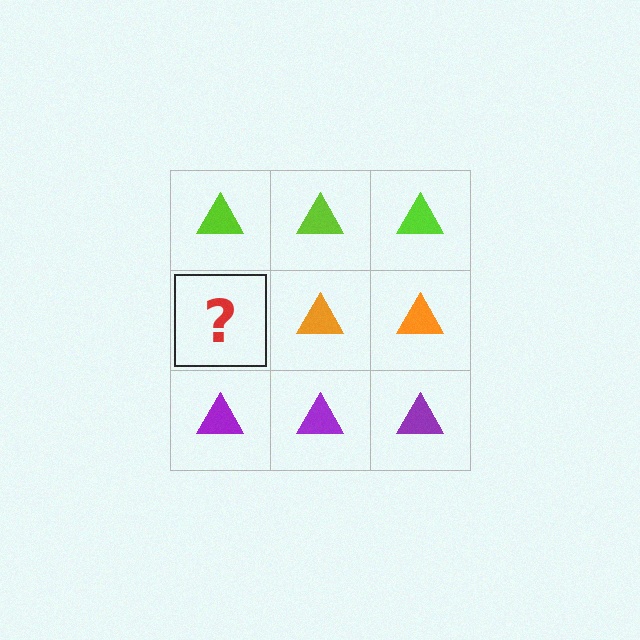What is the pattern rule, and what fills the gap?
The rule is that each row has a consistent color. The gap should be filled with an orange triangle.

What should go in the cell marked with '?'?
The missing cell should contain an orange triangle.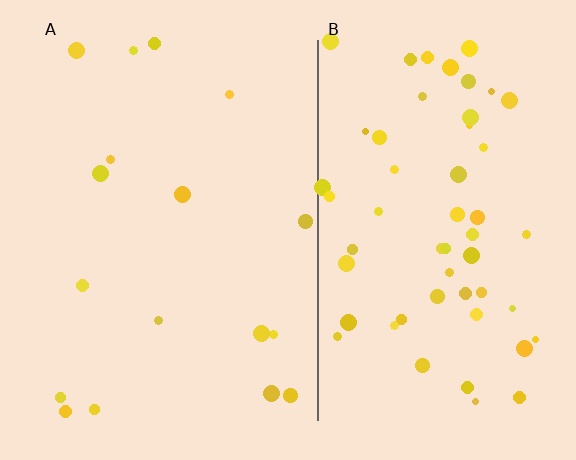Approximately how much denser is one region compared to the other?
Approximately 3.3× — region B over region A.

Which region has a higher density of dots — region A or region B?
B (the right).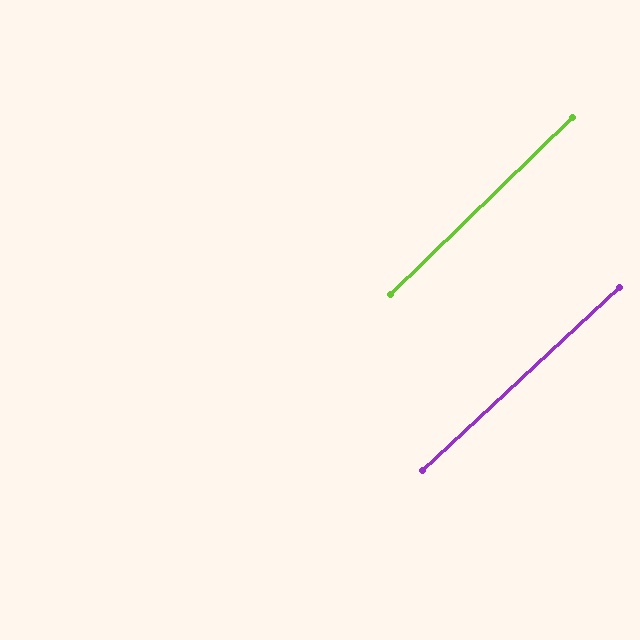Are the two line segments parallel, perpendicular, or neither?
Parallel — their directions differ by only 1.5°.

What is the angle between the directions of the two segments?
Approximately 1 degree.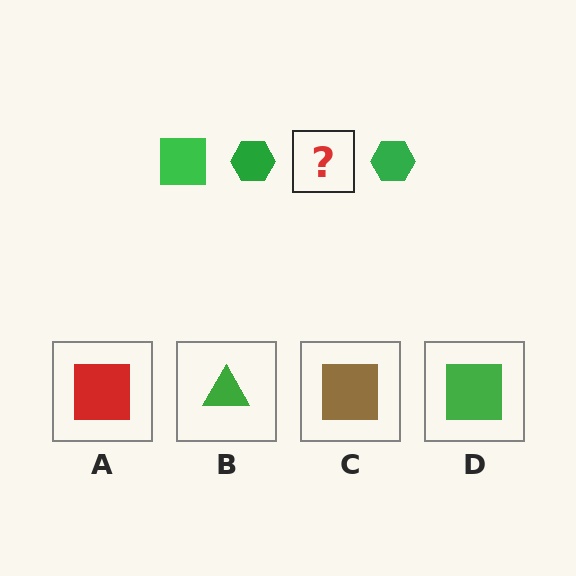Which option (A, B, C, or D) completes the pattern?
D.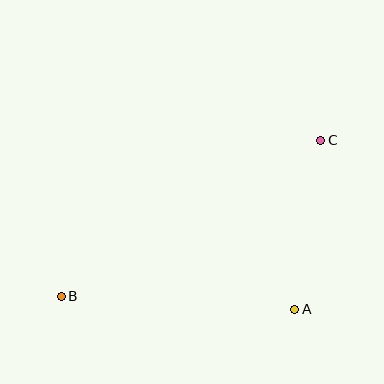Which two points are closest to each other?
Points A and C are closest to each other.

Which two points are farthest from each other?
Points B and C are farthest from each other.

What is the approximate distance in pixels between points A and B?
The distance between A and B is approximately 234 pixels.